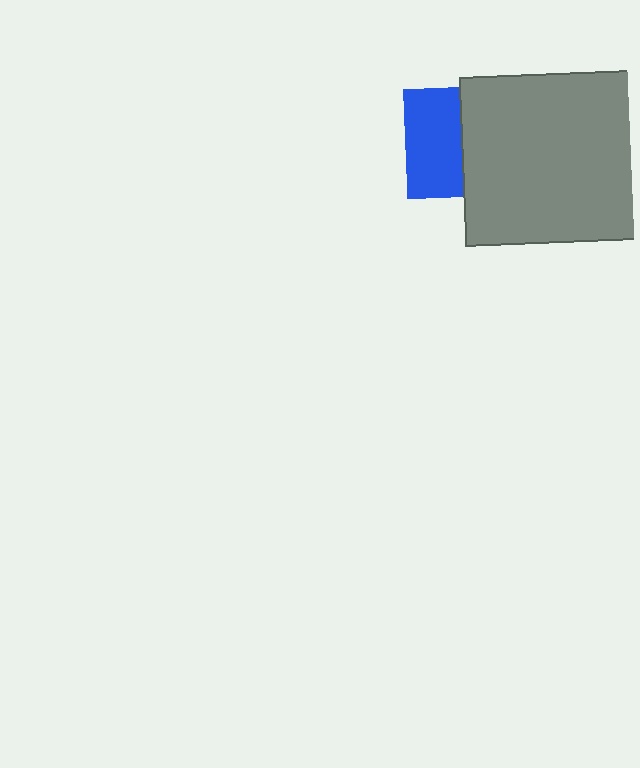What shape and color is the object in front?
The object in front is a gray square.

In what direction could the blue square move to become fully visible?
The blue square could move left. That would shift it out from behind the gray square entirely.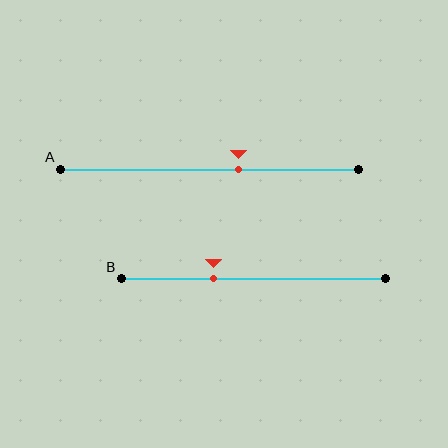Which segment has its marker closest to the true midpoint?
Segment A has its marker closest to the true midpoint.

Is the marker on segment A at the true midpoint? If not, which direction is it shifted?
No, the marker on segment A is shifted to the right by about 10% of the segment length.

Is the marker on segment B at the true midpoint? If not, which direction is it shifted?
No, the marker on segment B is shifted to the left by about 15% of the segment length.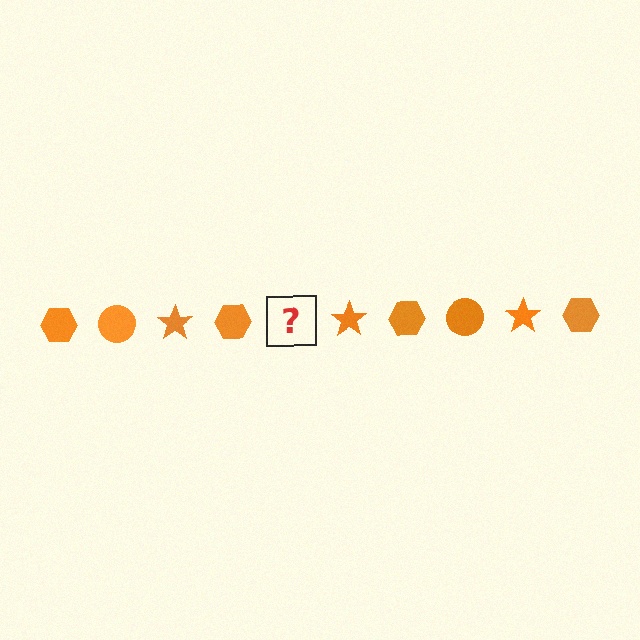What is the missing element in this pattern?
The missing element is an orange circle.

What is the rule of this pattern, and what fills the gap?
The rule is that the pattern cycles through hexagon, circle, star shapes in orange. The gap should be filled with an orange circle.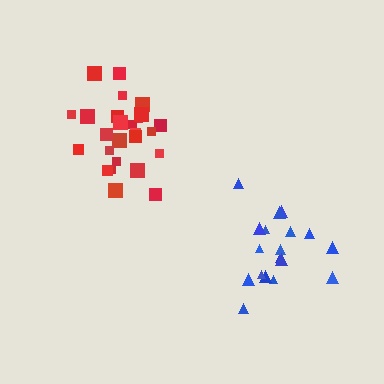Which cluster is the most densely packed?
Red.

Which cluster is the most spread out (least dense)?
Blue.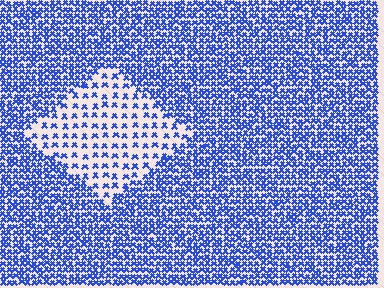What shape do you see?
I see a diamond.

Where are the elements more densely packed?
The elements are more densely packed outside the diamond boundary.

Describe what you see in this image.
The image contains small blue elements arranged at two different densities. A diamond-shaped region is visible where the elements are less densely packed than the surrounding area.